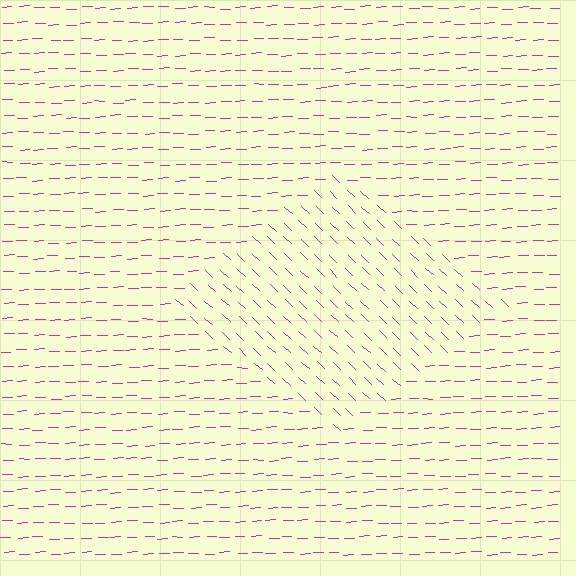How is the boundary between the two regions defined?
The boundary is defined purely by a change in line orientation (approximately 45 degrees difference). All lines are the same color and thickness.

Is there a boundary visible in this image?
Yes, there is a texture boundary formed by a change in line orientation.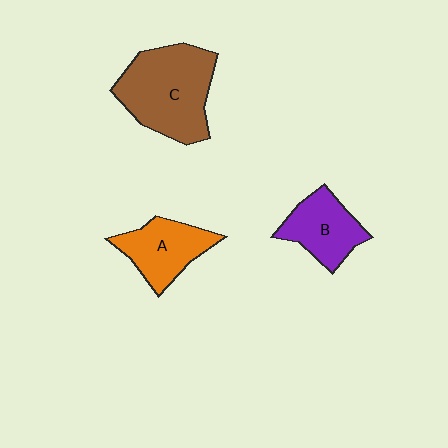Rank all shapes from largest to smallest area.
From largest to smallest: C (brown), A (orange), B (purple).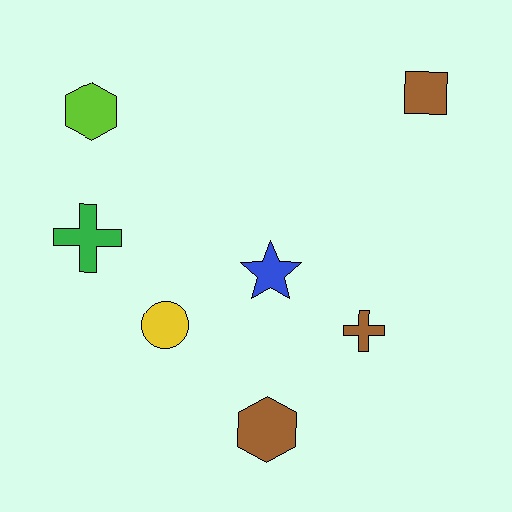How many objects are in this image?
There are 7 objects.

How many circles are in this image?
There is 1 circle.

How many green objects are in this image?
There is 1 green object.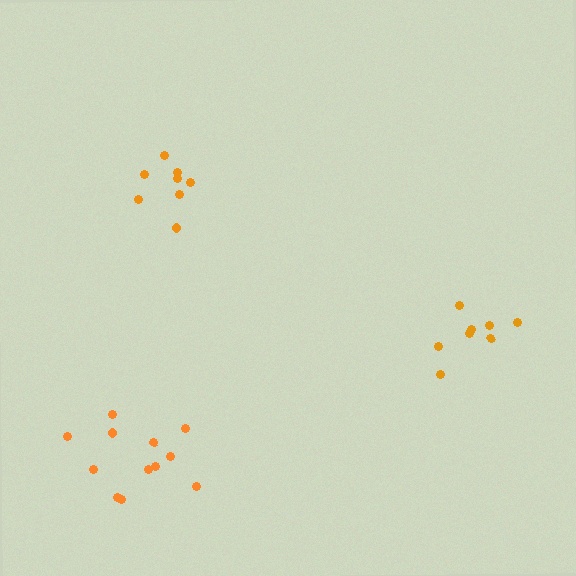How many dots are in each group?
Group 1: 8 dots, Group 2: 8 dots, Group 3: 12 dots (28 total).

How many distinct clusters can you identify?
There are 3 distinct clusters.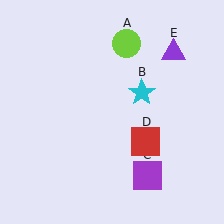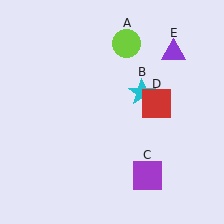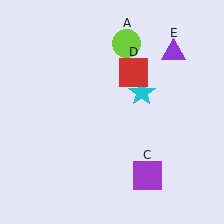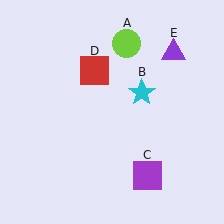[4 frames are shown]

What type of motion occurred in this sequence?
The red square (object D) rotated counterclockwise around the center of the scene.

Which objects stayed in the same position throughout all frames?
Lime circle (object A) and cyan star (object B) and purple square (object C) and purple triangle (object E) remained stationary.